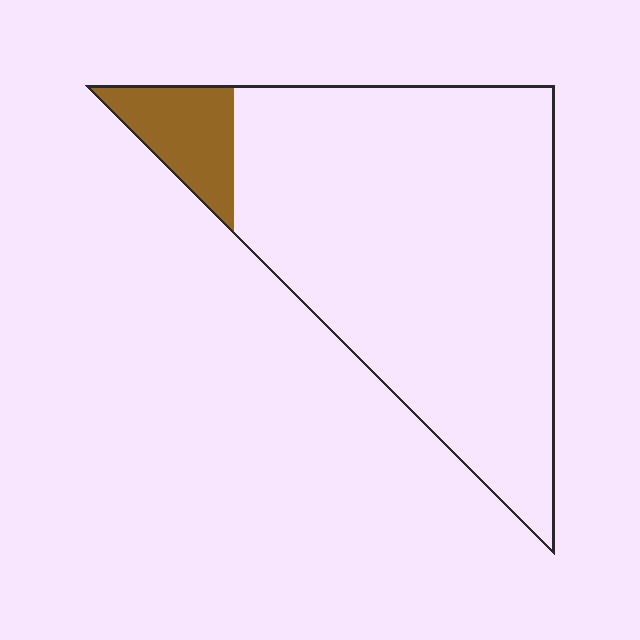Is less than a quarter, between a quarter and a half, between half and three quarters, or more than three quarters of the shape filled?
Less than a quarter.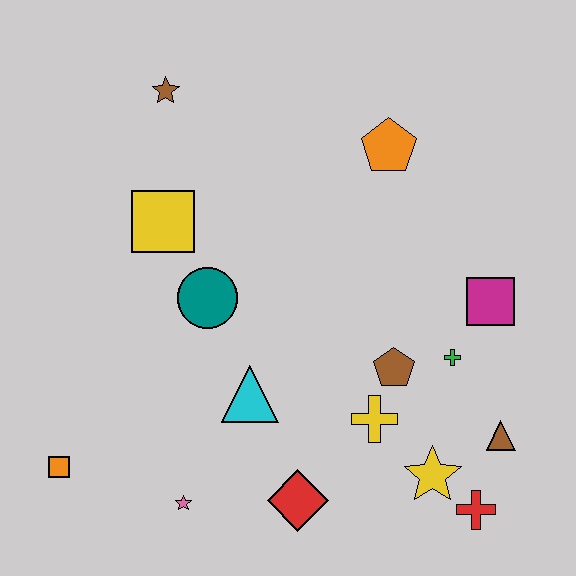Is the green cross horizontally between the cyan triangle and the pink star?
No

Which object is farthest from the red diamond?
The brown star is farthest from the red diamond.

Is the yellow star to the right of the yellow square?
Yes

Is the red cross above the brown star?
No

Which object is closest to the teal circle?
The yellow square is closest to the teal circle.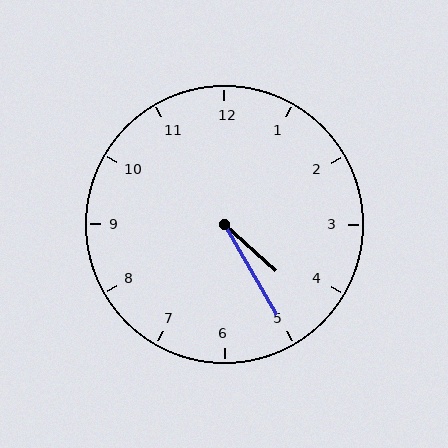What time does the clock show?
4:25.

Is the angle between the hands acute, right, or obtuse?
It is acute.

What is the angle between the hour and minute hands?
Approximately 18 degrees.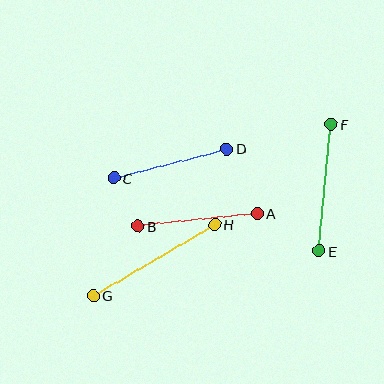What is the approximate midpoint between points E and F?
The midpoint is at approximately (325, 188) pixels.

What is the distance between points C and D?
The distance is approximately 117 pixels.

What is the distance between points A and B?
The distance is approximately 120 pixels.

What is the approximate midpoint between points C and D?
The midpoint is at approximately (170, 164) pixels.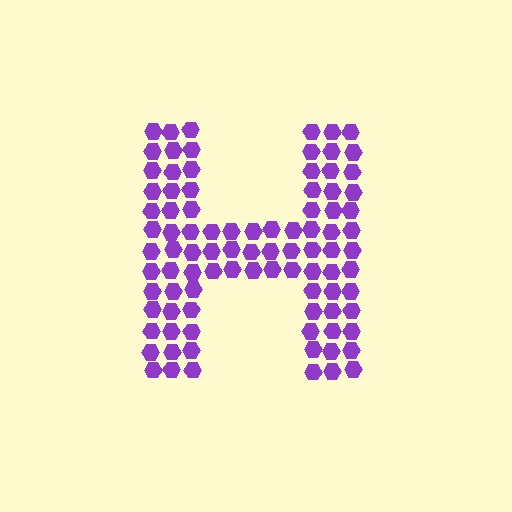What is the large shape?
The large shape is the letter H.